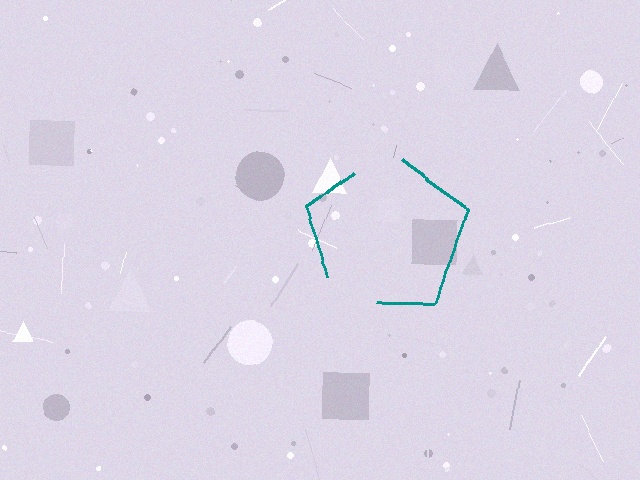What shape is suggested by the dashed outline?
The dashed outline suggests a pentagon.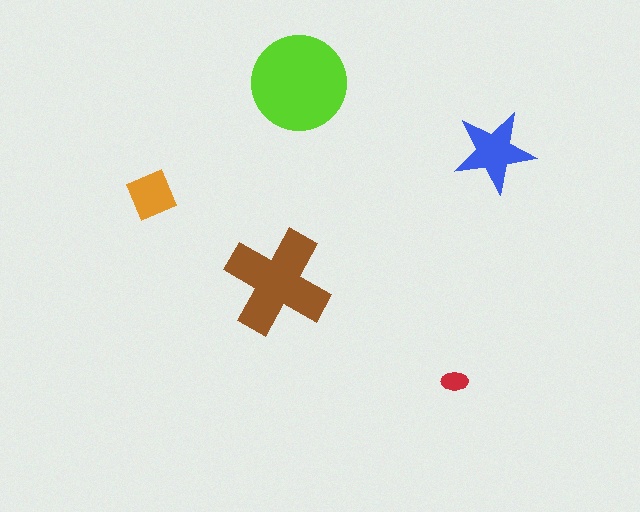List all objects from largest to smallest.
The lime circle, the brown cross, the blue star, the orange diamond, the red ellipse.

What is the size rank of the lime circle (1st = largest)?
1st.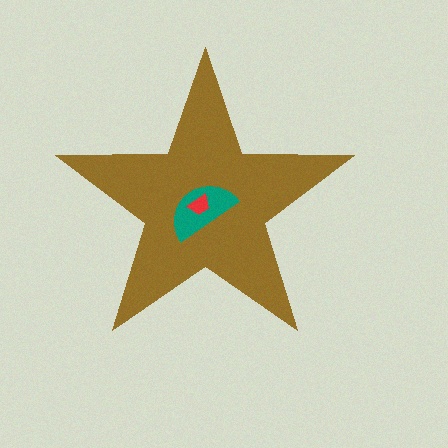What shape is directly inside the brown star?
The teal semicircle.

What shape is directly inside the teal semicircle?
The red trapezoid.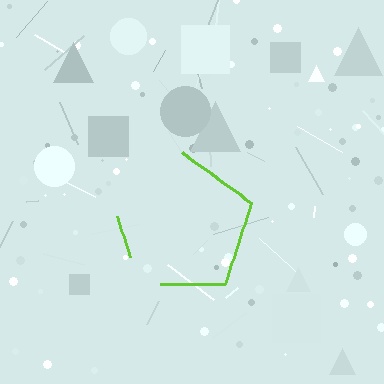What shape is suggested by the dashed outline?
The dashed outline suggests a pentagon.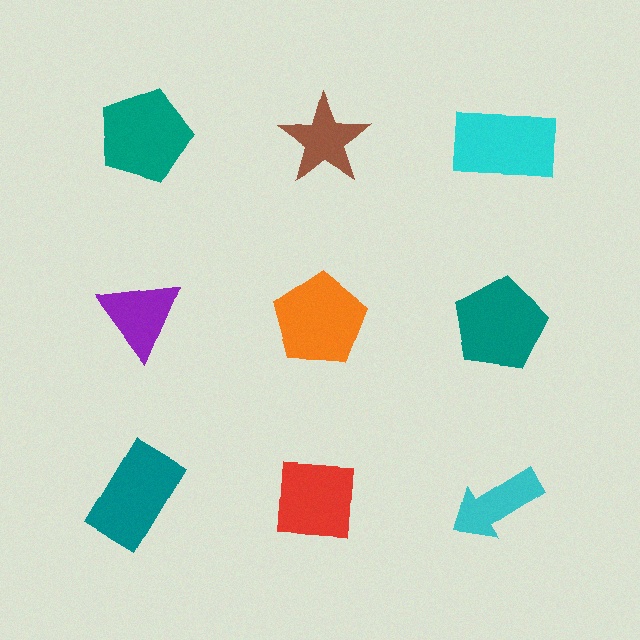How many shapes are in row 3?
3 shapes.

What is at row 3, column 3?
A cyan arrow.